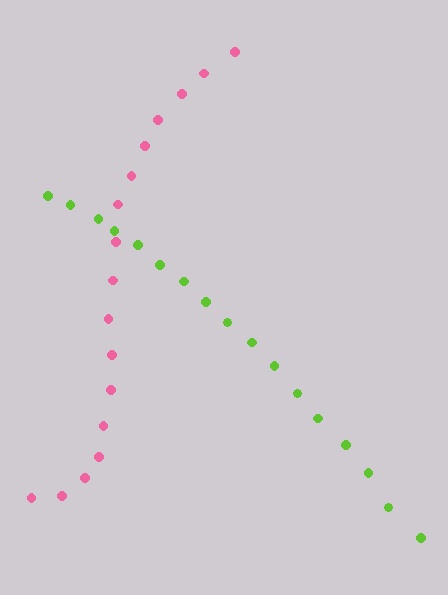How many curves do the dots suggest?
There are 2 distinct paths.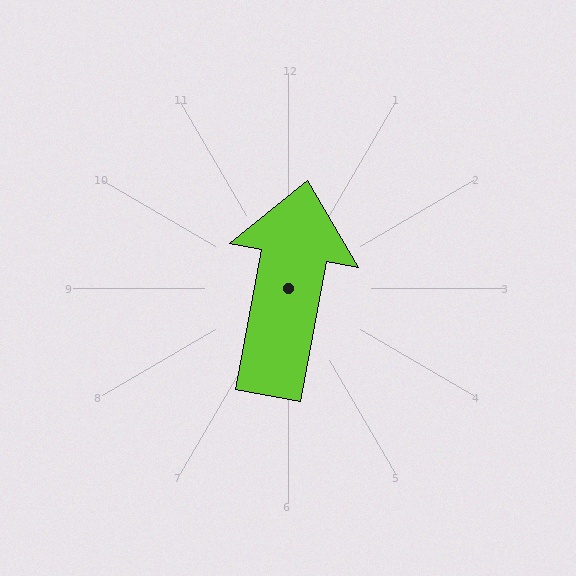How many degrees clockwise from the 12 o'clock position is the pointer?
Approximately 10 degrees.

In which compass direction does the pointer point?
North.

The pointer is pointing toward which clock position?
Roughly 12 o'clock.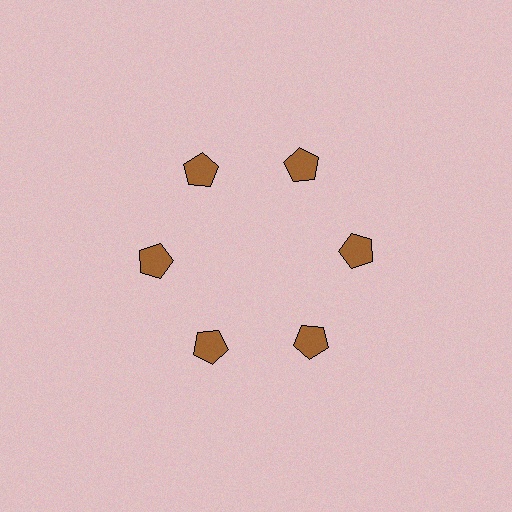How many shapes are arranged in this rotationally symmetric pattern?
There are 6 shapes, arranged in 6 groups of 1.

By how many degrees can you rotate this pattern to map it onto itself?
The pattern maps onto itself every 60 degrees of rotation.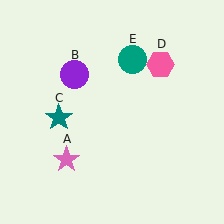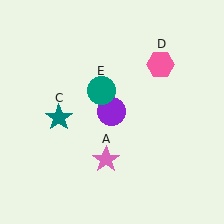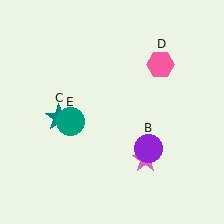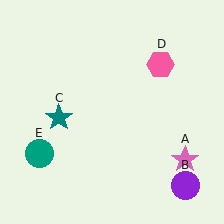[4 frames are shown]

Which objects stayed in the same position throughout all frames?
Teal star (object C) and pink hexagon (object D) remained stationary.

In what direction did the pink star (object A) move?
The pink star (object A) moved right.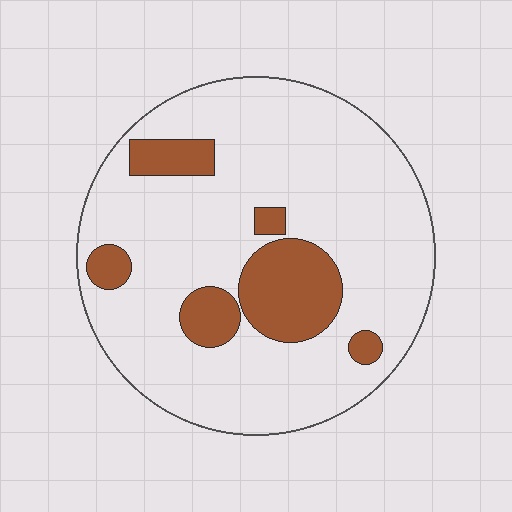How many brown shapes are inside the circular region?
6.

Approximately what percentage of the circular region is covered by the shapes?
Approximately 20%.